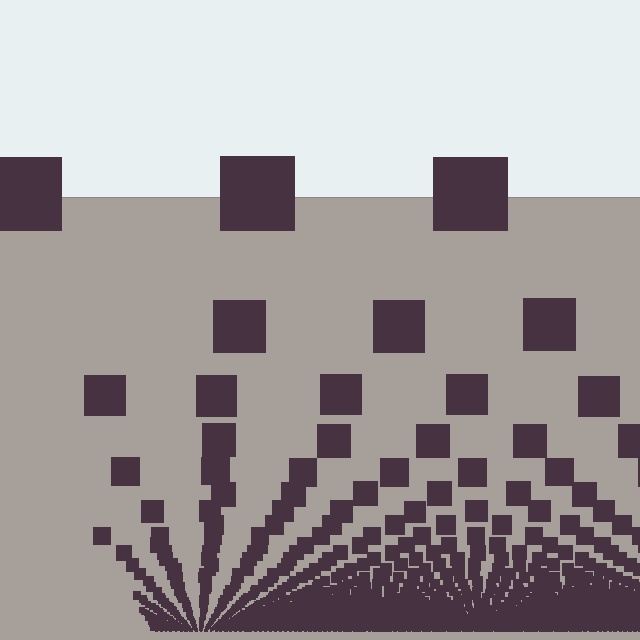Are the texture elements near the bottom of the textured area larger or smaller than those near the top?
Smaller. The gradient is inverted — elements near the bottom are smaller and denser.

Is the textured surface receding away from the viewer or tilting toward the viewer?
The surface appears to tilt toward the viewer. Texture elements get larger and sparser toward the top.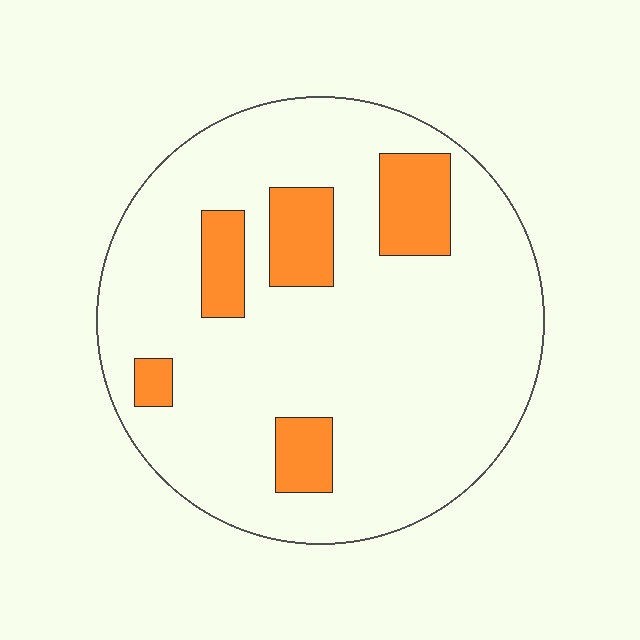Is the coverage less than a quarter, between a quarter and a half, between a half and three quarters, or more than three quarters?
Less than a quarter.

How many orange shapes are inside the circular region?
5.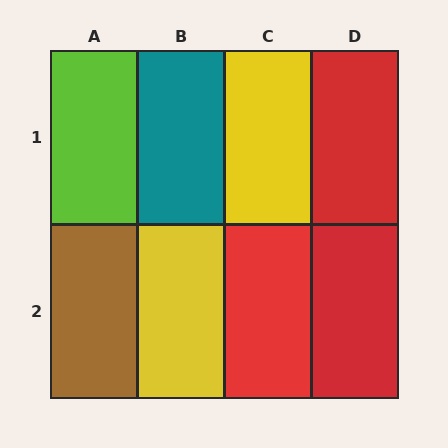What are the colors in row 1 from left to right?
Lime, teal, yellow, red.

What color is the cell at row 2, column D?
Red.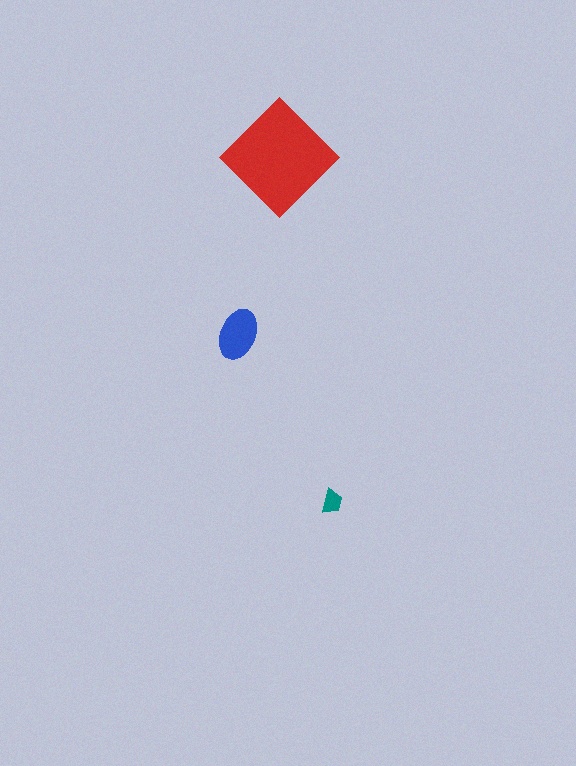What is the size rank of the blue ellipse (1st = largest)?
2nd.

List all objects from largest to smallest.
The red diamond, the blue ellipse, the teal trapezoid.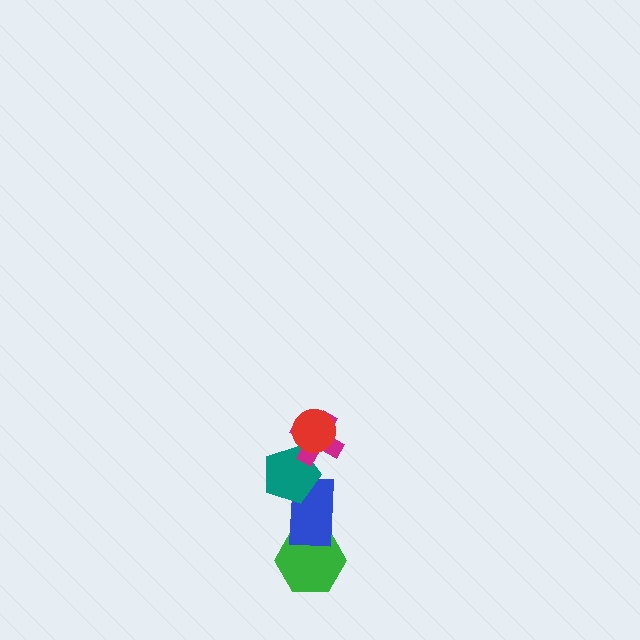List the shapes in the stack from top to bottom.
From top to bottom: the red circle, the magenta cross, the teal pentagon, the blue rectangle, the green hexagon.